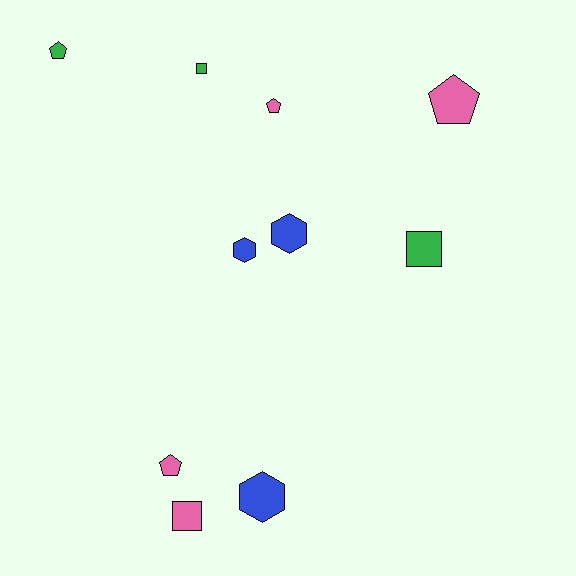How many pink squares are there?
There is 1 pink square.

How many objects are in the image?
There are 10 objects.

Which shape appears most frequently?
Pentagon, with 4 objects.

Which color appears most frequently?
Pink, with 4 objects.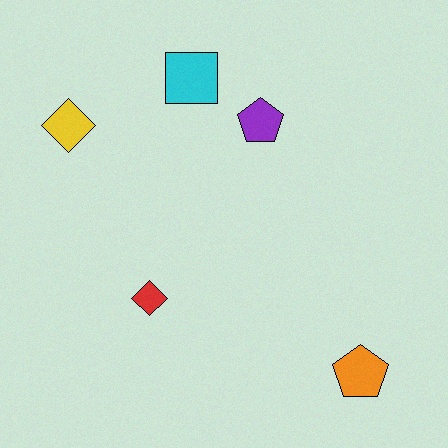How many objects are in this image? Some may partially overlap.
There are 5 objects.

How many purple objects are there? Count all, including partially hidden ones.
There is 1 purple object.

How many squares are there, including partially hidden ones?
There is 1 square.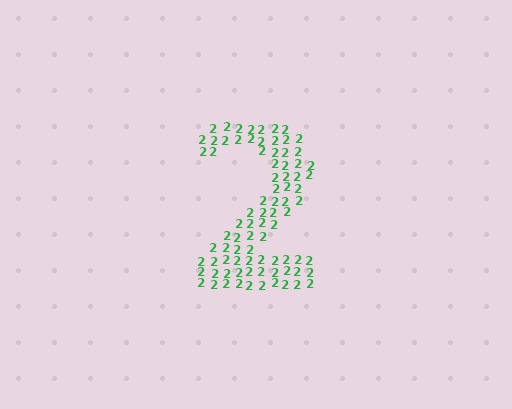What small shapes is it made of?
It is made of small digit 2's.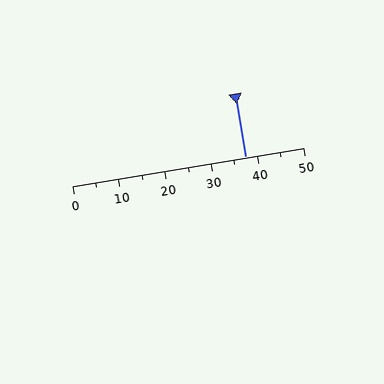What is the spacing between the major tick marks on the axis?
The major ticks are spaced 10 apart.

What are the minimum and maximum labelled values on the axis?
The axis runs from 0 to 50.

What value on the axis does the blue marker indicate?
The marker indicates approximately 37.5.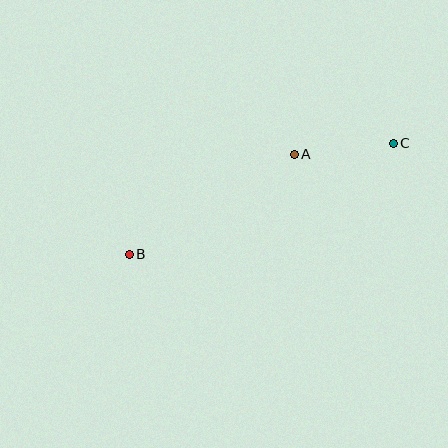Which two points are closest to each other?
Points A and C are closest to each other.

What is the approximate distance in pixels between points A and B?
The distance between A and B is approximately 193 pixels.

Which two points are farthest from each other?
Points B and C are farthest from each other.